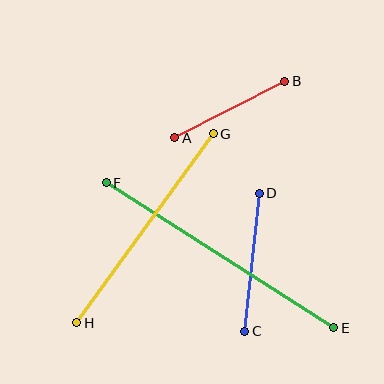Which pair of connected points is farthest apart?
Points E and F are farthest apart.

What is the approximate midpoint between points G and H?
The midpoint is at approximately (145, 228) pixels.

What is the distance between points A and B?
The distance is approximately 124 pixels.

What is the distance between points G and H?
The distance is approximately 233 pixels.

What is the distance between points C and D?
The distance is approximately 139 pixels.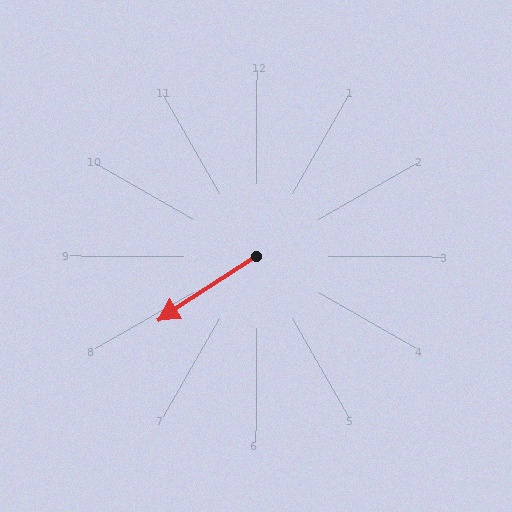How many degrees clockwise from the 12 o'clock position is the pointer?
Approximately 237 degrees.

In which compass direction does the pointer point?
Southwest.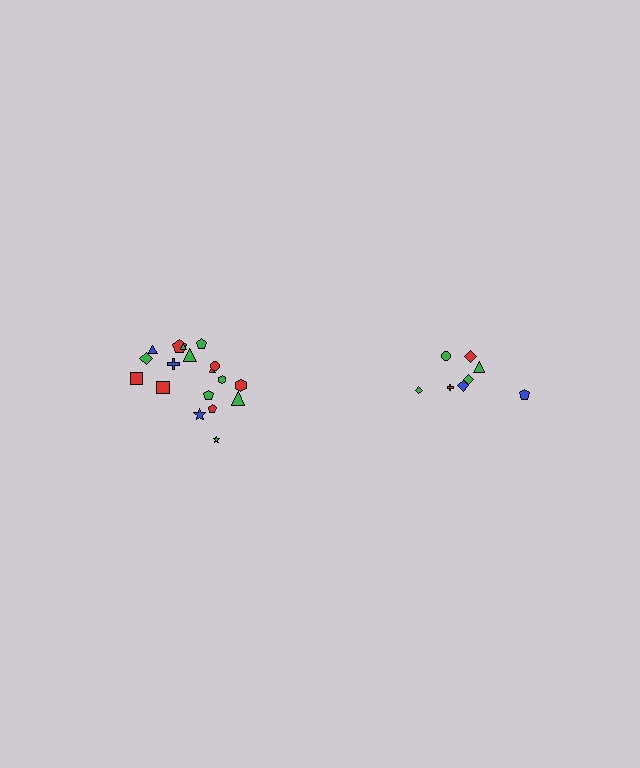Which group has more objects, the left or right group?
The left group.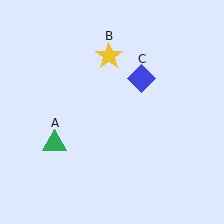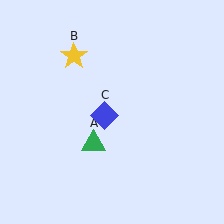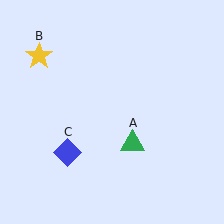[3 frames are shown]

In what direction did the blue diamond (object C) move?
The blue diamond (object C) moved down and to the left.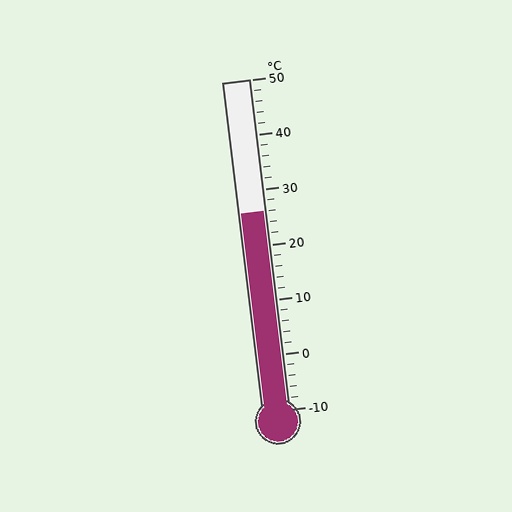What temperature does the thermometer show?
The thermometer shows approximately 26°C.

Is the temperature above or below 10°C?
The temperature is above 10°C.